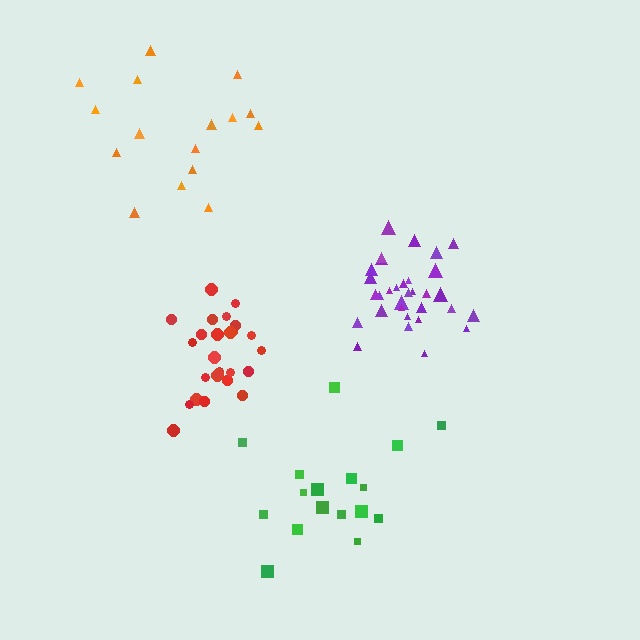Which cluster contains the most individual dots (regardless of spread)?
Purple (32).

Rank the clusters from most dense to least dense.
purple, red, green, orange.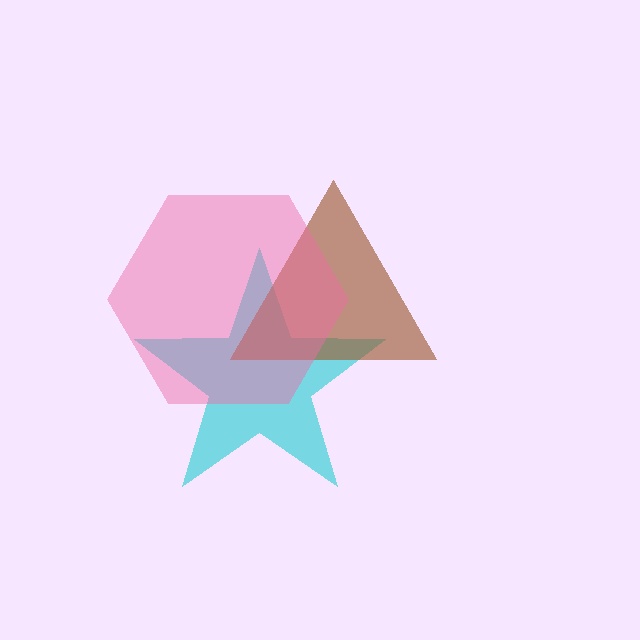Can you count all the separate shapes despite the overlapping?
Yes, there are 3 separate shapes.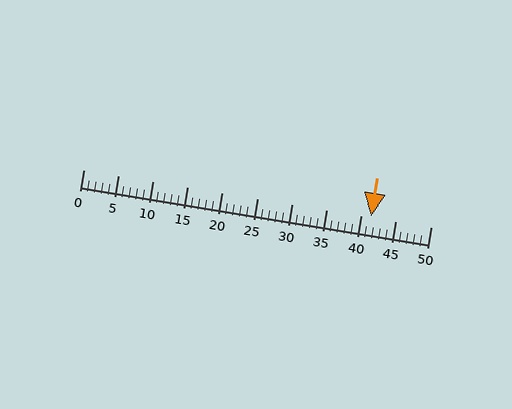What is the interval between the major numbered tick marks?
The major tick marks are spaced 5 units apart.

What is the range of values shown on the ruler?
The ruler shows values from 0 to 50.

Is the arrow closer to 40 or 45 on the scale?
The arrow is closer to 40.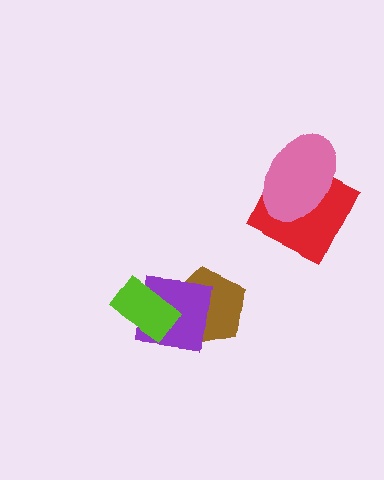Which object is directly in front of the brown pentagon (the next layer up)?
The purple square is directly in front of the brown pentagon.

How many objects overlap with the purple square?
2 objects overlap with the purple square.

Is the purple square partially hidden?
Yes, it is partially covered by another shape.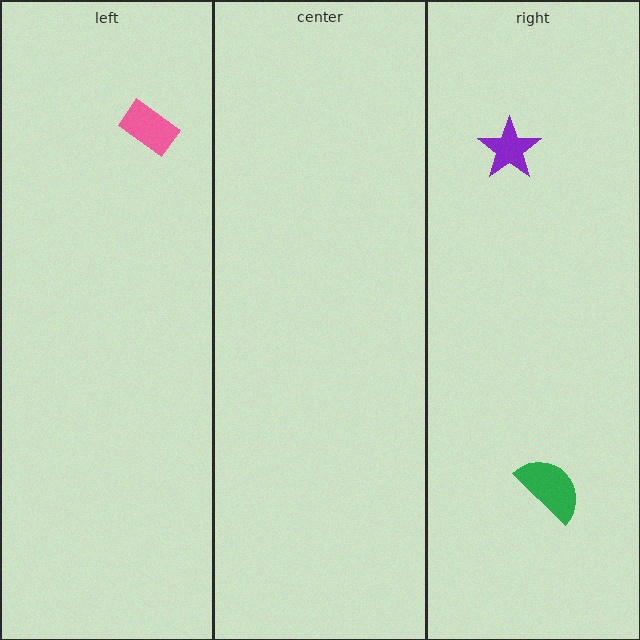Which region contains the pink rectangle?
The left region.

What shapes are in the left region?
The pink rectangle.